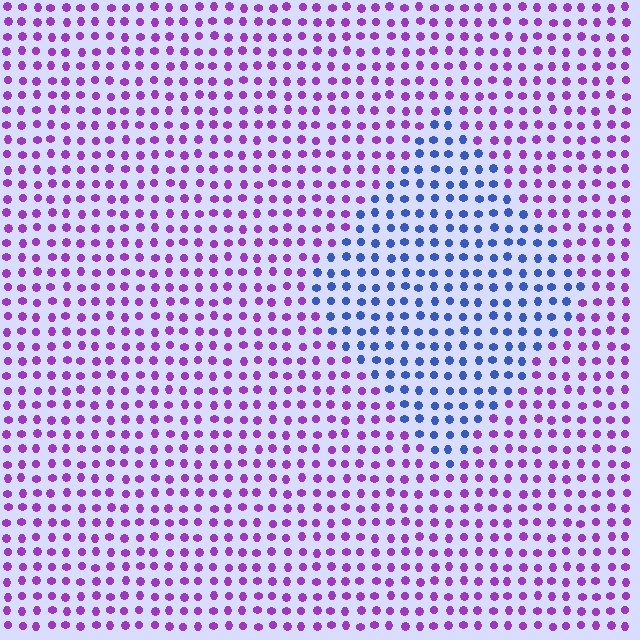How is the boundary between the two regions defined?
The boundary is defined purely by a slight shift in hue (about 61 degrees). Spacing, size, and orientation are identical on both sides.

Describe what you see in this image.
The image is filled with small purple elements in a uniform arrangement. A diamond-shaped region is visible where the elements are tinted to a slightly different hue, forming a subtle color boundary.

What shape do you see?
I see a diamond.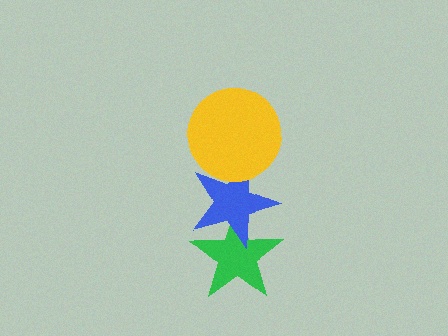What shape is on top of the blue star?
The yellow circle is on top of the blue star.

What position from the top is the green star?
The green star is 3rd from the top.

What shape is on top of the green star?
The blue star is on top of the green star.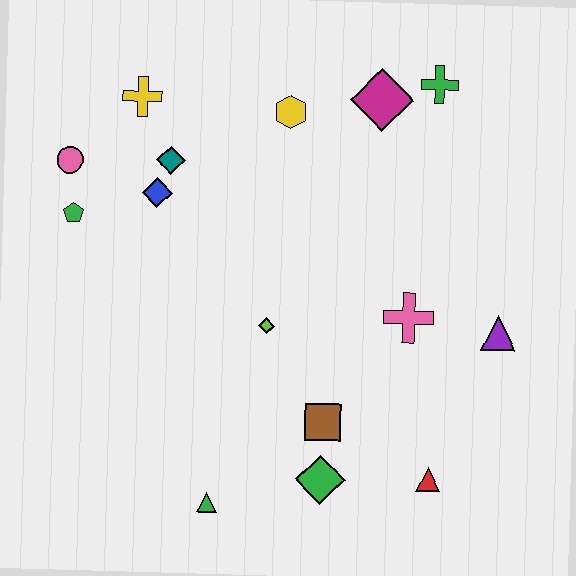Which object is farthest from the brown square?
The yellow cross is farthest from the brown square.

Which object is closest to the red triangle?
The green diamond is closest to the red triangle.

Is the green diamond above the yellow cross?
No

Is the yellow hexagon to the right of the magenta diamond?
No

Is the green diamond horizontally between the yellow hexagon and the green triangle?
No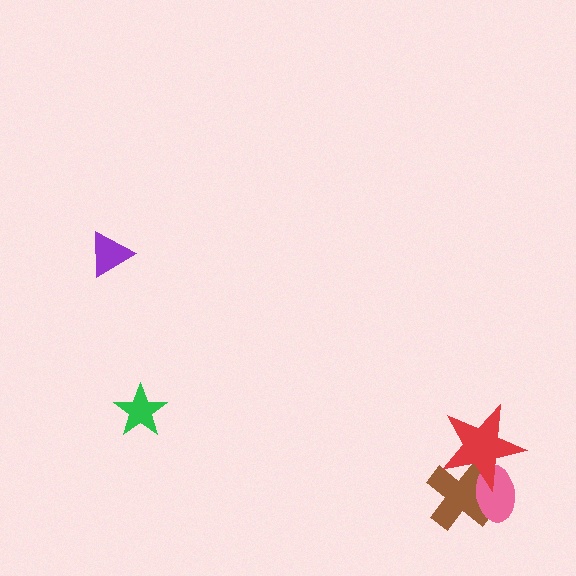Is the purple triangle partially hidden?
No, no other shape covers it.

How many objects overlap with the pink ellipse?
2 objects overlap with the pink ellipse.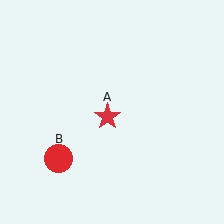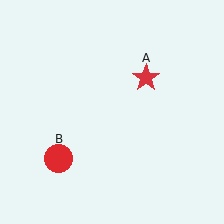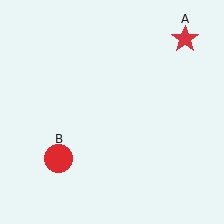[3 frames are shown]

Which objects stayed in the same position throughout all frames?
Red circle (object B) remained stationary.